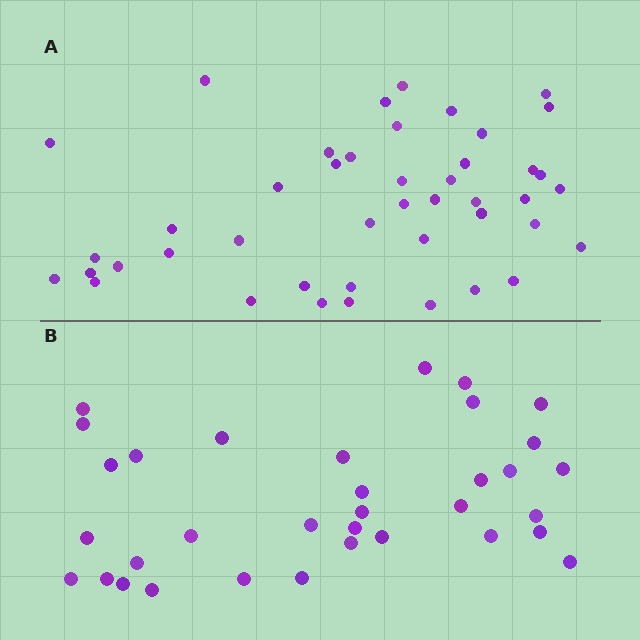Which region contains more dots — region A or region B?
Region A (the top region) has more dots.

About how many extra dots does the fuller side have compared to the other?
Region A has roughly 10 or so more dots than region B.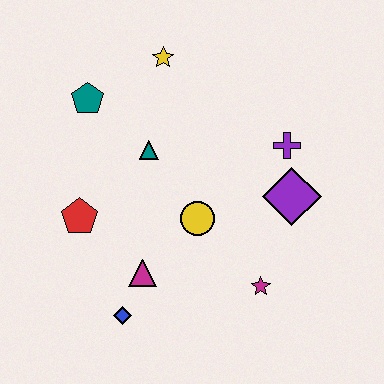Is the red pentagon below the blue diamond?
No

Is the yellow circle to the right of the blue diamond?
Yes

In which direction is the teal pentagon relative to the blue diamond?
The teal pentagon is above the blue diamond.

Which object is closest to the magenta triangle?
The blue diamond is closest to the magenta triangle.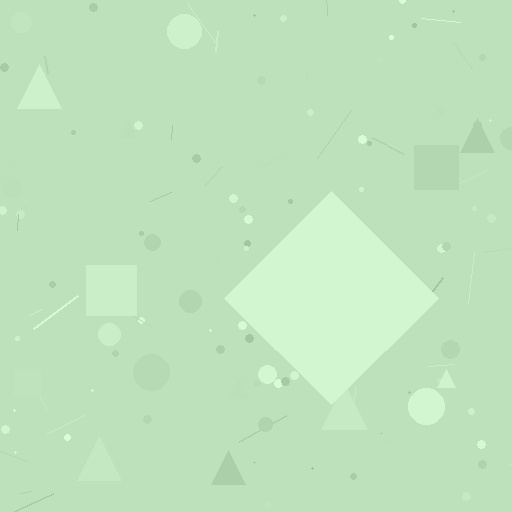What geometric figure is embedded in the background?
A diamond is embedded in the background.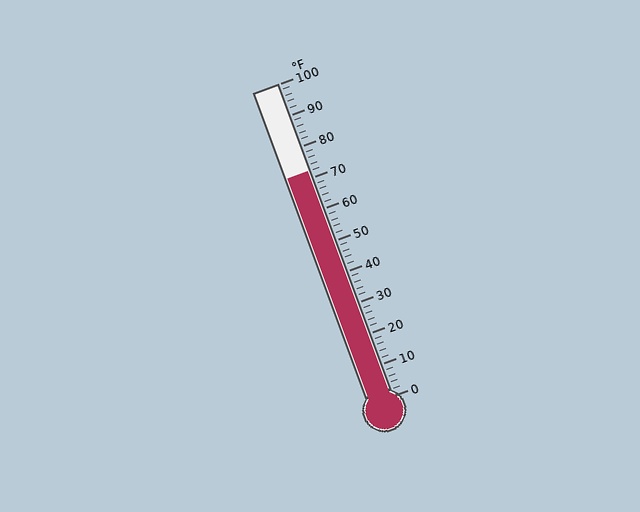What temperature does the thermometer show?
The thermometer shows approximately 72°F.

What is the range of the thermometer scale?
The thermometer scale ranges from 0°F to 100°F.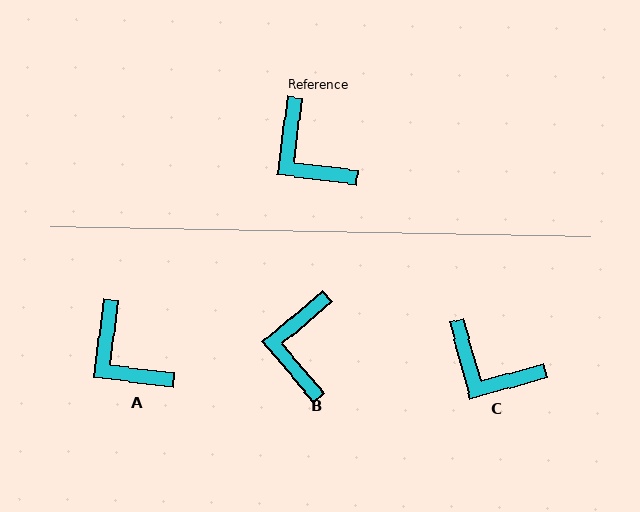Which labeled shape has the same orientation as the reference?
A.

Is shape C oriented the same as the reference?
No, it is off by about 23 degrees.